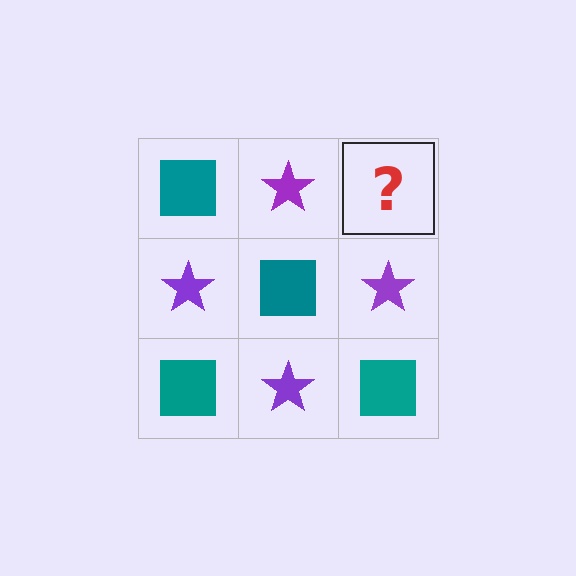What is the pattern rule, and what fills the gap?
The rule is that it alternates teal square and purple star in a checkerboard pattern. The gap should be filled with a teal square.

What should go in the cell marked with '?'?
The missing cell should contain a teal square.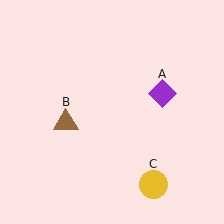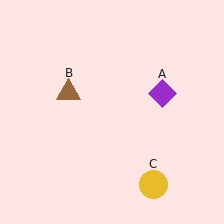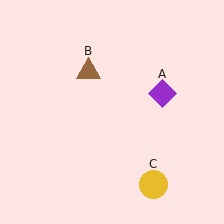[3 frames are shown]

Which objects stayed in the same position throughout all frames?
Purple diamond (object A) and yellow circle (object C) remained stationary.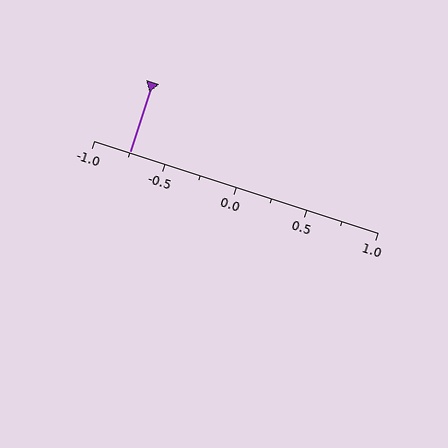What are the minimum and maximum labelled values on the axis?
The axis runs from -1.0 to 1.0.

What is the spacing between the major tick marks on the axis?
The major ticks are spaced 0.5 apart.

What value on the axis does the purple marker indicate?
The marker indicates approximately -0.75.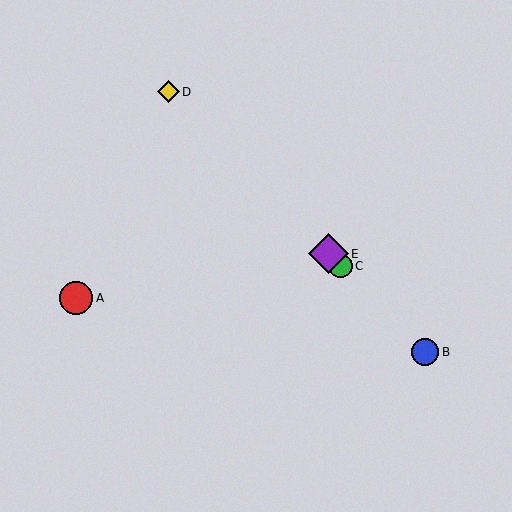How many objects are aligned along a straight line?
4 objects (B, C, D, E) are aligned along a straight line.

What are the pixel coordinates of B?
Object B is at (425, 352).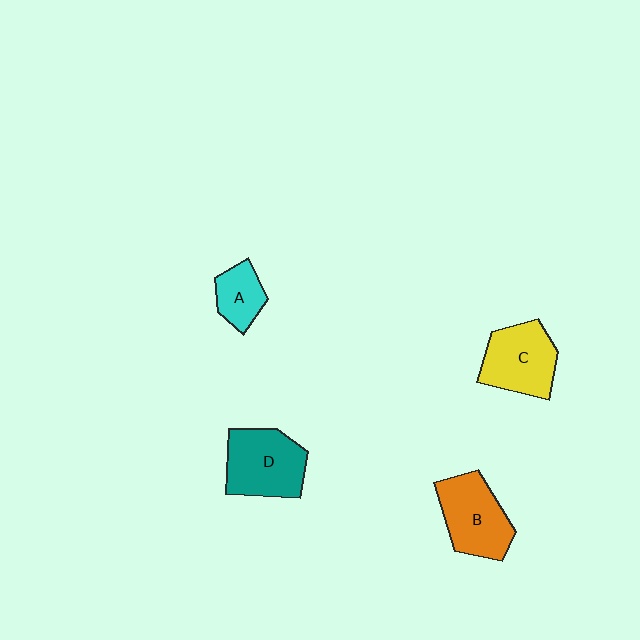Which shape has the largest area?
Shape D (teal).